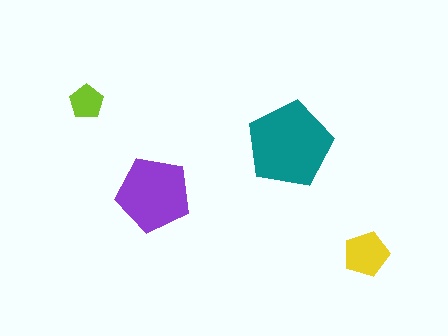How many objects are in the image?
There are 4 objects in the image.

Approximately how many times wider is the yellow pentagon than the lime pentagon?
About 1.5 times wider.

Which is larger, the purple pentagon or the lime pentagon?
The purple one.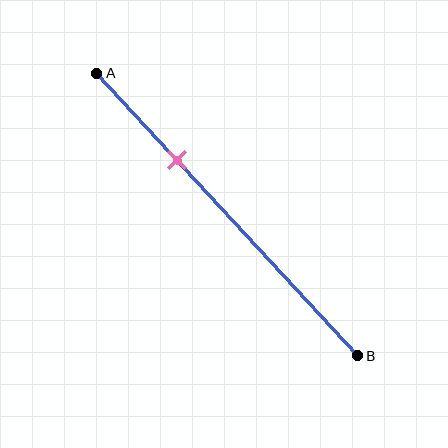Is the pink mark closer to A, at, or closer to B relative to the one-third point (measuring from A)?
The pink mark is approximately at the one-third point of segment AB.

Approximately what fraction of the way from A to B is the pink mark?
The pink mark is approximately 30% of the way from A to B.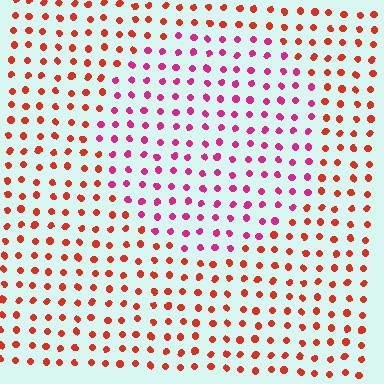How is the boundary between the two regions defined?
The boundary is defined purely by a slight shift in hue (about 38 degrees). Spacing, size, and orientation are identical on both sides.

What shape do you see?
I see a circle.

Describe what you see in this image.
The image is filled with small red elements in a uniform arrangement. A circle-shaped region is visible where the elements are tinted to a slightly different hue, forming a subtle color boundary.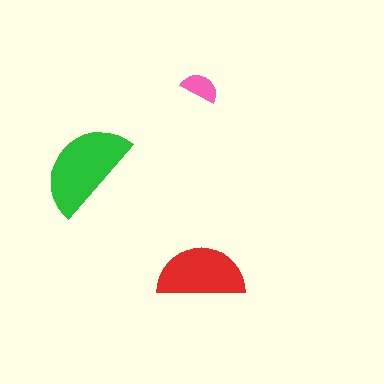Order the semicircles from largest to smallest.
the green one, the red one, the pink one.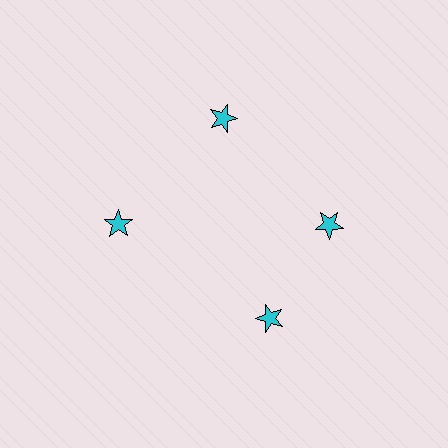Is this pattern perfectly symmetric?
No. The 4 cyan stars are arranged in a ring, but one element near the 6 o'clock position is rotated out of alignment along the ring, breaking the 4-fold rotational symmetry.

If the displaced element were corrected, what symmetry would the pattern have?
It would have 4-fold rotational symmetry — the pattern would map onto itself every 90 degrees.